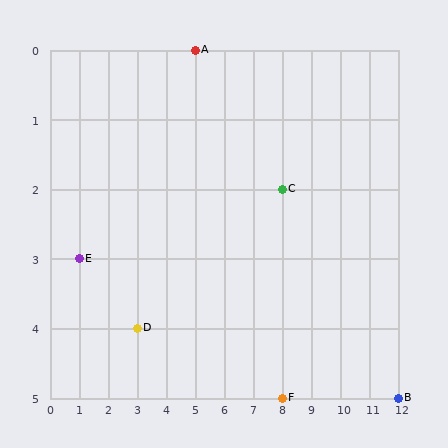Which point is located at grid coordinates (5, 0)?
Point A is at (5, 0).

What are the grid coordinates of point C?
Point C is at grid coordinates (8, 2).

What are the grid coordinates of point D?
Point D is at grid coordinates (3, 4).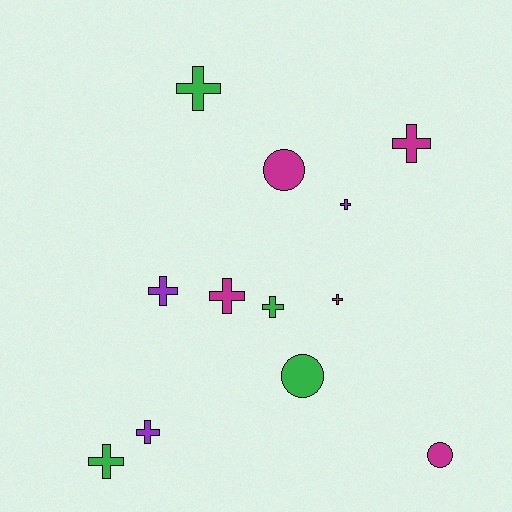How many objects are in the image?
There are 12 objects.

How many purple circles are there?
There are no purple circles.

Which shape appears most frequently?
Cross, with 9 objects.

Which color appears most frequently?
Magenta, with 5 objects.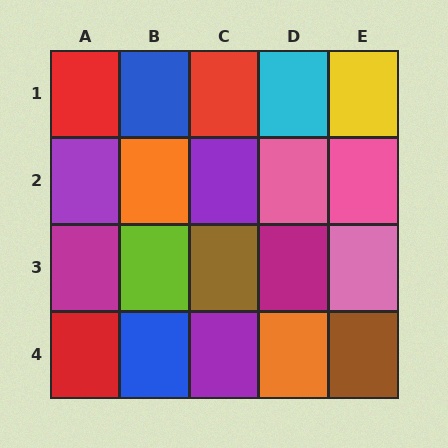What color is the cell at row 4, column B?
Blue.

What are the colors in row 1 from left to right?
Red, blue, red, cyan, yellow.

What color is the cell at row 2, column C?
Purple.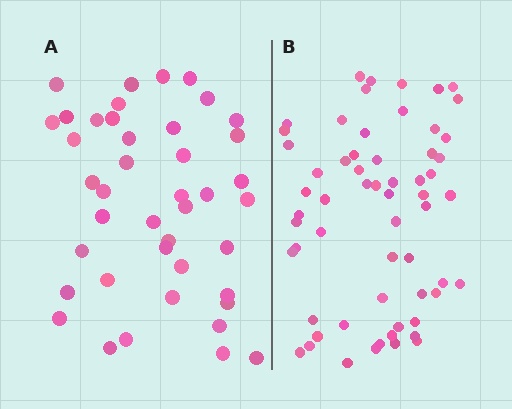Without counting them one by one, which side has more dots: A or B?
Region B (the right region) has more dots.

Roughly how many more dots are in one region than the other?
Region B has approximately 20 more dots than region A.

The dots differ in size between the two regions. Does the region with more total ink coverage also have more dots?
No. Region A has more total ink coverage because its dots are larger, but region B actually contains more individual dots. Total area can be misleading — the number of items is what matters here.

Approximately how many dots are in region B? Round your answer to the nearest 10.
About 60 dots.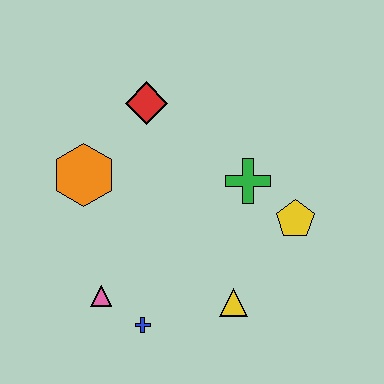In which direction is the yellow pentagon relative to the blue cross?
The yellow pentagon is to the right of the blue cross.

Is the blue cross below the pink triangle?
Yes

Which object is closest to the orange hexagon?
The red diamond is closest to the orange hexagon.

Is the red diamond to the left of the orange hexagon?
No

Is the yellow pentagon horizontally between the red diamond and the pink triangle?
No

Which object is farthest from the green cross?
The pink triangle is farthest from the green cross.